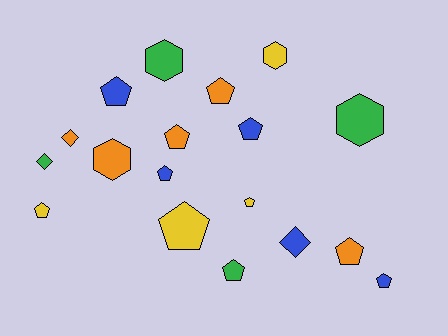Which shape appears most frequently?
Pentagon, with 11 objects.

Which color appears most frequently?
Orange, with 5 objects.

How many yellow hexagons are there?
There is 1 yellow hexagon.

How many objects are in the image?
There are 18 objects.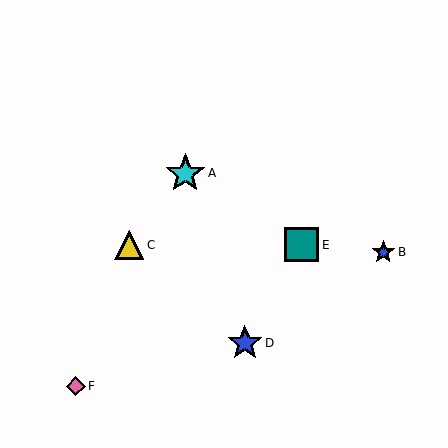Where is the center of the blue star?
The center of the blue star is at (245, 343).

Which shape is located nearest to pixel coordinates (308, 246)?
The teal square (labeled E) at (302, 245) is nearest to that location.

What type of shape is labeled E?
Shape E is a teal square.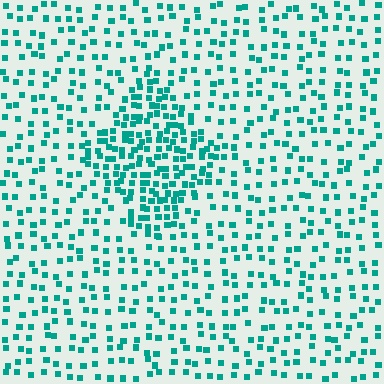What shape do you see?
I see a diamond.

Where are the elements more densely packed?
The elements are more densely packed inside the diamond boundary.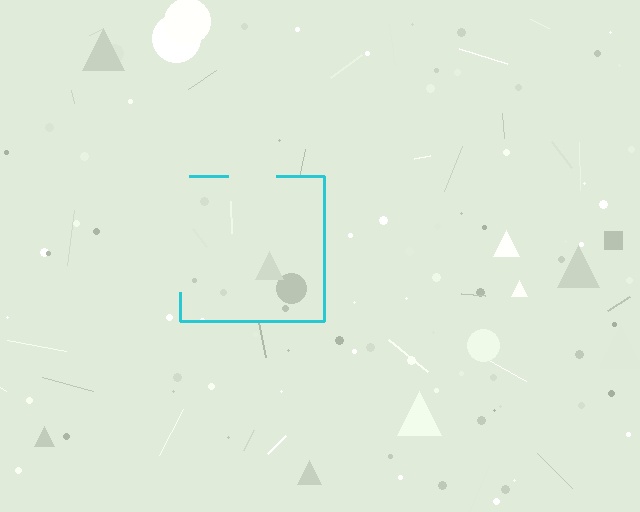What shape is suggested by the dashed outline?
The dashed outline suggests a square.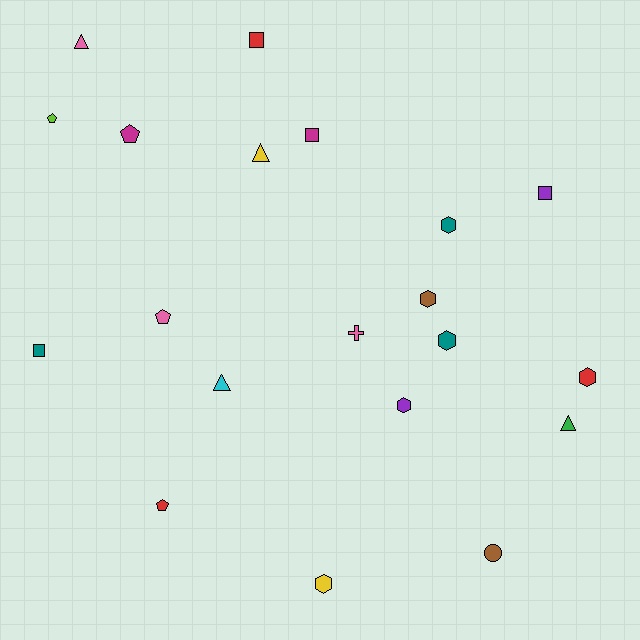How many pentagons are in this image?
There are 4 pentagons.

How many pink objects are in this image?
There are 3 pink objects.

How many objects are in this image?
There are 20 objects.